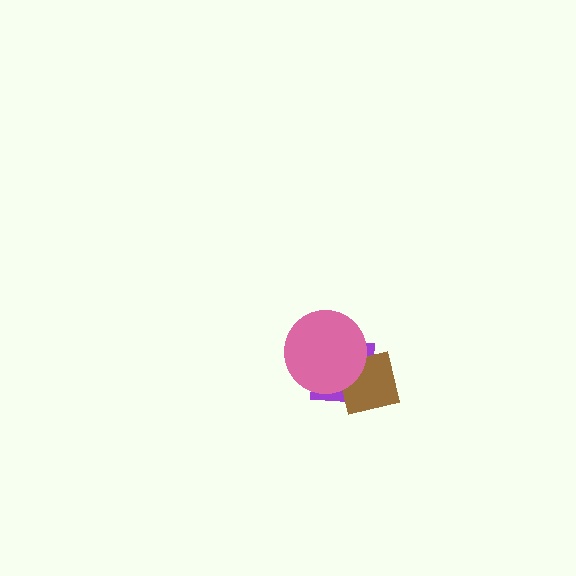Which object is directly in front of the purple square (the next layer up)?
The brown square is directly in front of the purple square.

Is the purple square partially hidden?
Yes, it is partially covered by another shape.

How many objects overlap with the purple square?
2 objects overlap with the purple square.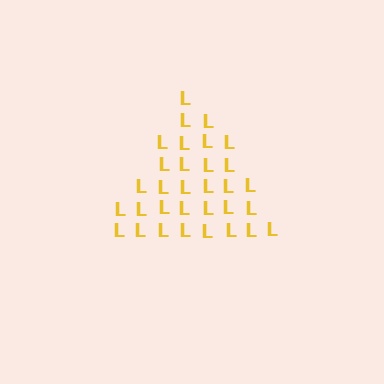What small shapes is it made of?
It is made of small letter L's.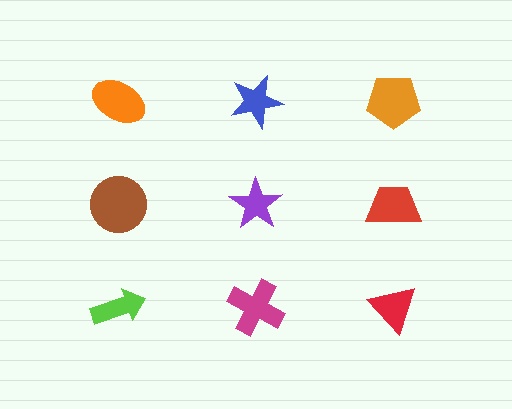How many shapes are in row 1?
3 shapes.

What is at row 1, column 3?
An orange pentagon.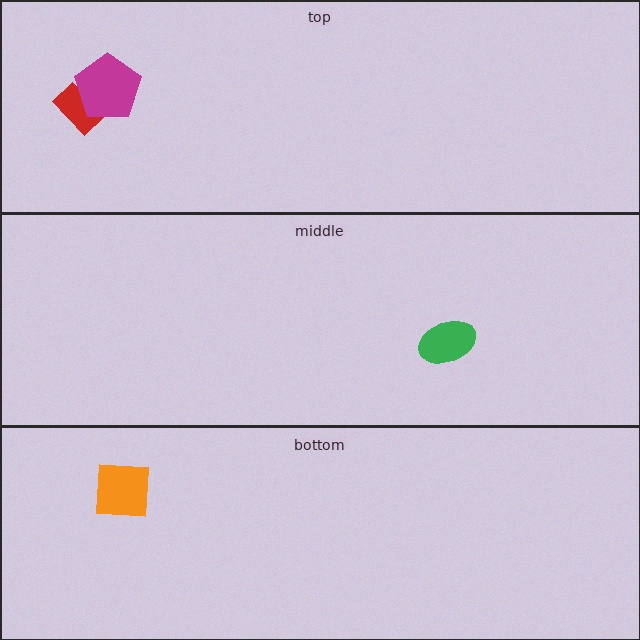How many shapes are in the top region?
2.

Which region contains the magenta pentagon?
The top region.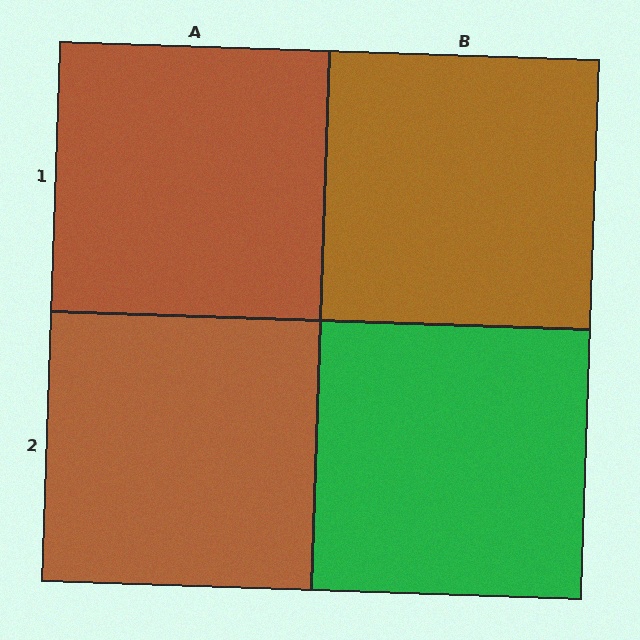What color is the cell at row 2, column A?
Brown.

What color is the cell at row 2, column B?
Green.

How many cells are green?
1 cell is green.